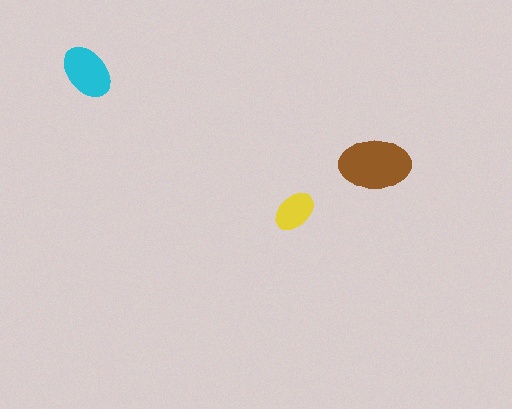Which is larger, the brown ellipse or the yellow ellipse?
The brown one.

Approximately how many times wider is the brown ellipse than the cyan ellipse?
About 1.5 times wider.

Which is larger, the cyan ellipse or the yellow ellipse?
The cyan one.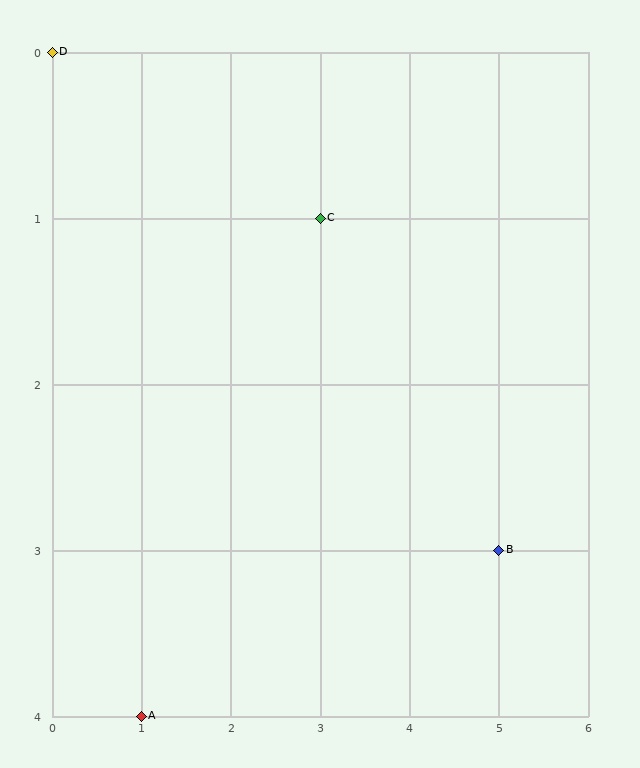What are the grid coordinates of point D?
Point D is at grid coordinates (0, 0).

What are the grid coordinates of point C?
Point C is at grid coordinates (3, 1).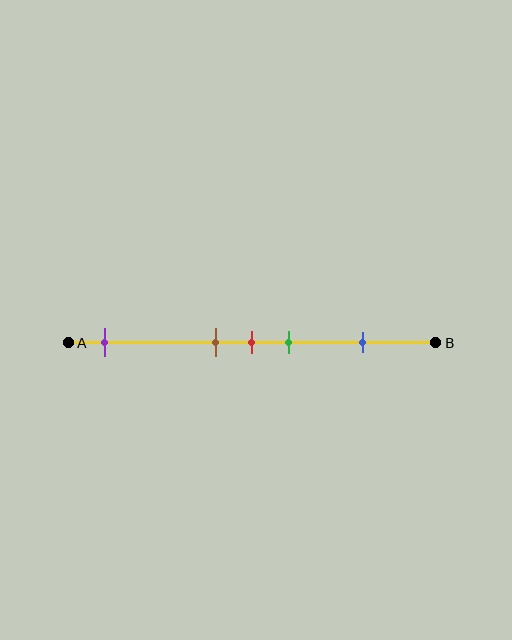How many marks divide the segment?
There are 5 marks dividing the segment.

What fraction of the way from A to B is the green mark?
The green mark is approximately 60% (0.6) of the way from A to B.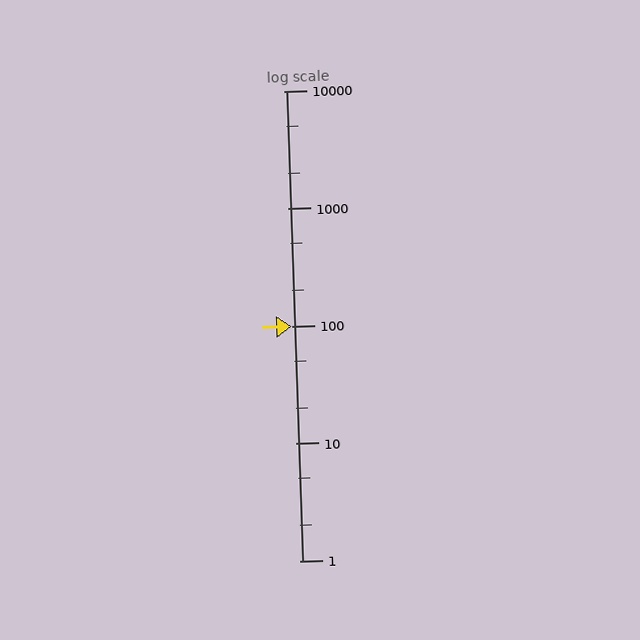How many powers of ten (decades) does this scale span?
The scale spans 4 decades, from 1 to 10000.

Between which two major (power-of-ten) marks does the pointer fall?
The pointer is between 100 and 1000.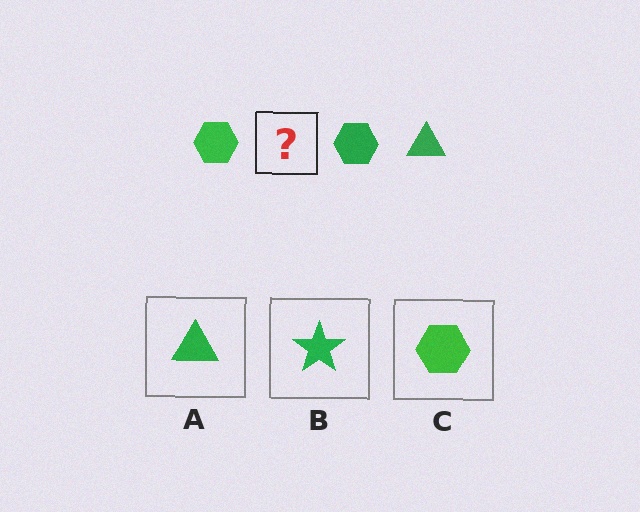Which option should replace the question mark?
Option A.